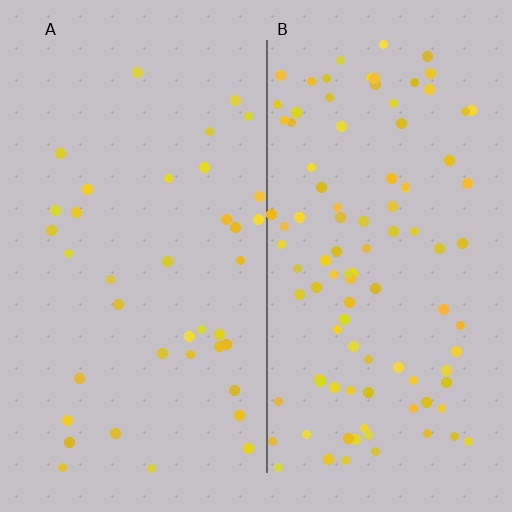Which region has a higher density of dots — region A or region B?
B (the right).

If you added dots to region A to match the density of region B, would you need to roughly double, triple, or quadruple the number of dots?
Approximately triple.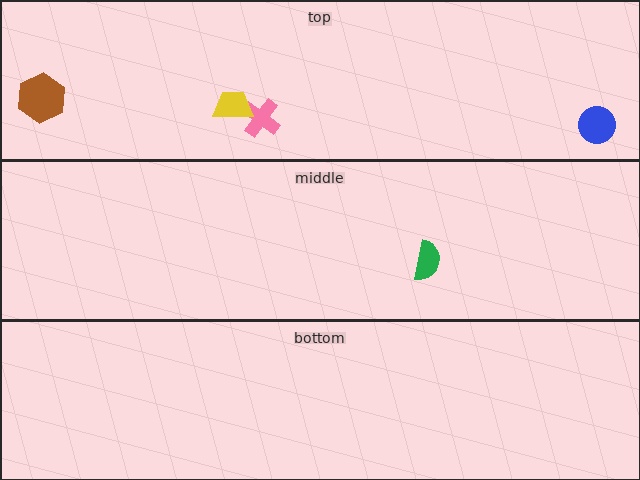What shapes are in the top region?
The pink cross, the yellow trapezoid, the blue circle, the brown hexagon.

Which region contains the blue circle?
The top region.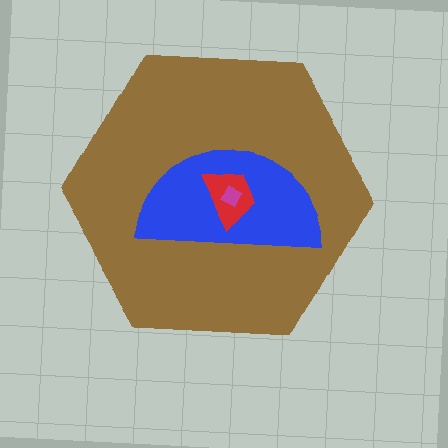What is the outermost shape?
The brown hexagon.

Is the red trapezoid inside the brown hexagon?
Yes.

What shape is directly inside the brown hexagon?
The blue semicircle.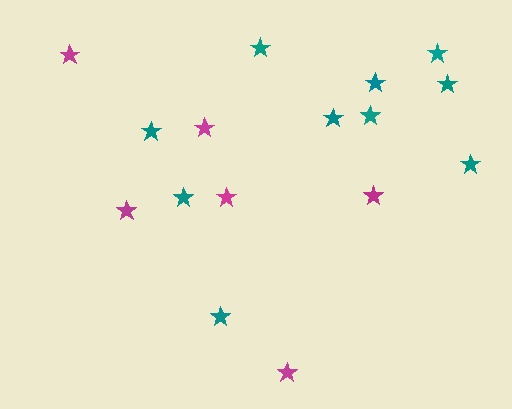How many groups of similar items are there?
There are 2 groups: one group of teal stars (10) and one group of magenta stars (6).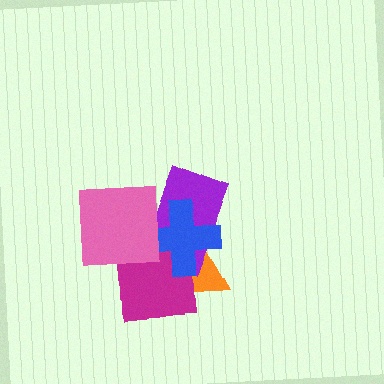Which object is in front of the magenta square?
The blue cross is in front of the magenta square.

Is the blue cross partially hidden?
Yes, it is partially covered by another shape.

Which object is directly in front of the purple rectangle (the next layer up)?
The magenta square is directly in front of the purple rectangle.